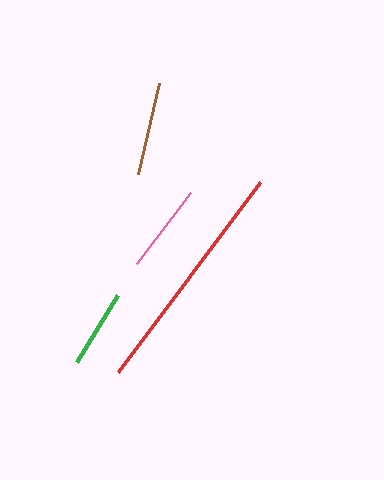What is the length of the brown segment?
The brown segment is approximately 93 pixels long.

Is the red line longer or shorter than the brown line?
The red line is longer than the brown line.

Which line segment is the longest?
The red line is the longest at approximately 238 pixels.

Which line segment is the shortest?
The green line is the shortest at approximately 79 pixels.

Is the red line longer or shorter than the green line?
The red line is longer than the green line.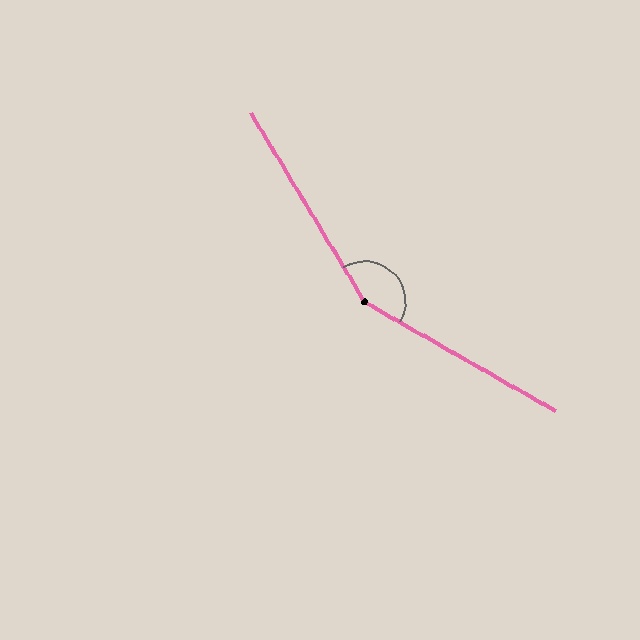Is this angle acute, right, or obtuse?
It is obtuse.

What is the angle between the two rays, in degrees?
Approximately 151 degrees.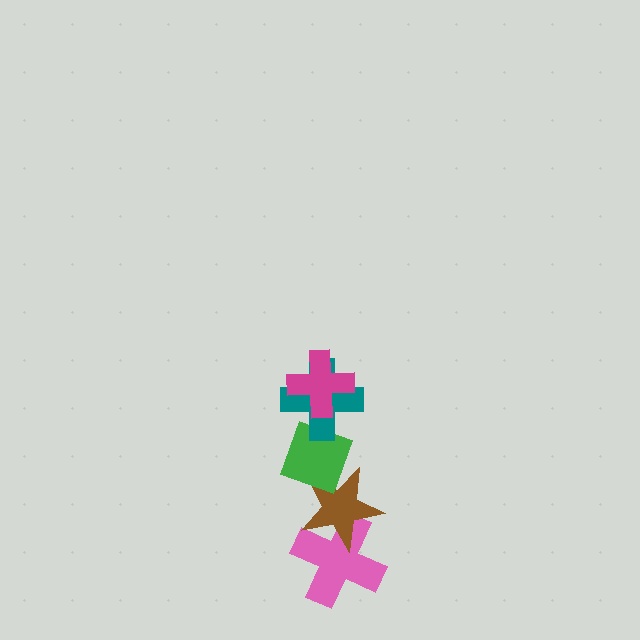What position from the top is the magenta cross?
The magenta cross is 1st from the top.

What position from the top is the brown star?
The brown star is 4th from the top.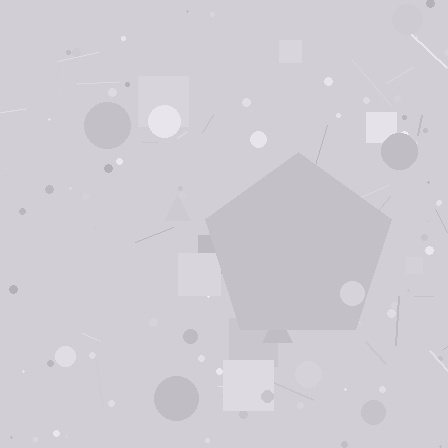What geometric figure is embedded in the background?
A pentagon is embedded in the background.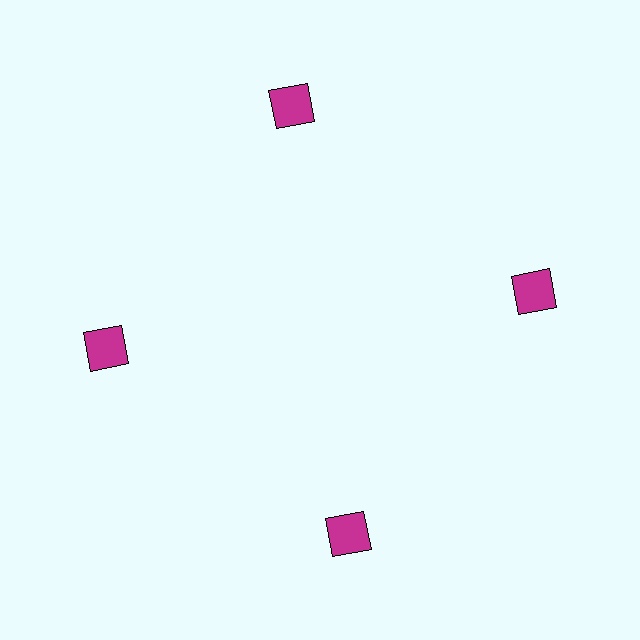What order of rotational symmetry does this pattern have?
This pattern has 4-fold rotational symmetry.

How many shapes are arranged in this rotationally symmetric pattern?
There are 4 shapes, arranged in 4 groups of 1.